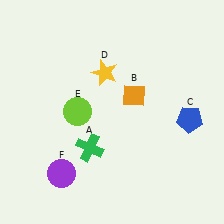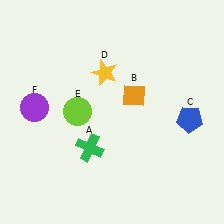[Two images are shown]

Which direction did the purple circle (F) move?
The purple circle (F) moved up.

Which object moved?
The purple circle (F) moved up.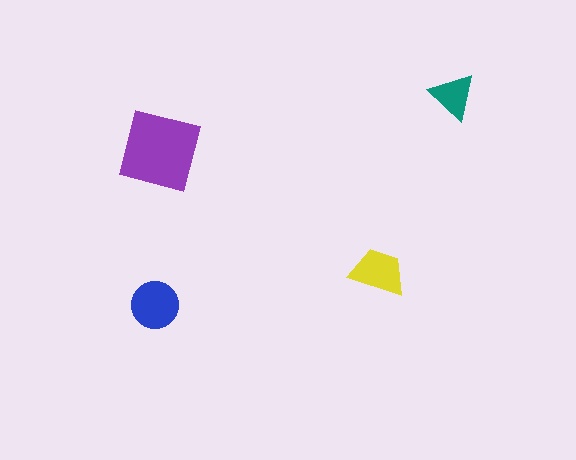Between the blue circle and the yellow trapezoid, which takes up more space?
The blue circle.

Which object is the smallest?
The teal triangle.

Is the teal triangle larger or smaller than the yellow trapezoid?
Smaller.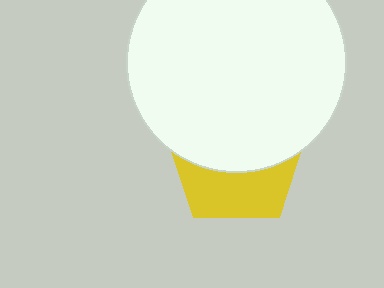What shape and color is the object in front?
The object in front is a white circle.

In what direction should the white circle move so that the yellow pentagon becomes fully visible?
The white circle should move up. That is the shortest direction to clear the overlap and leave the yellow pentagon fully visible.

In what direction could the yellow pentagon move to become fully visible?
The yellow pentagon could move down. That would shift it out from behind the white circle entirely.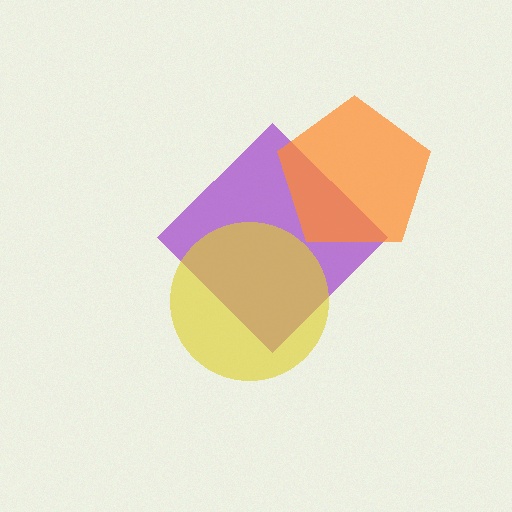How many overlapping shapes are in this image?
There are 3 overlapping shapes in the image.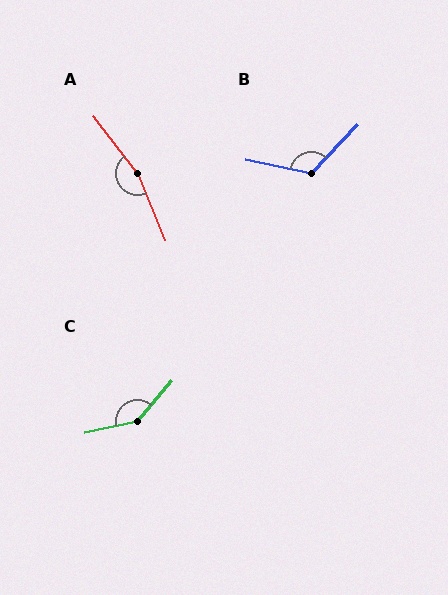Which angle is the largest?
A, at approximately 165 degrees.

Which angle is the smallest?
B, at approximately 122 degrees.